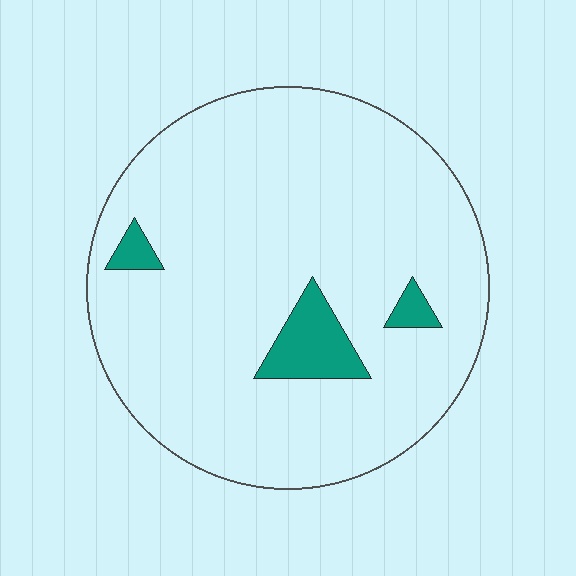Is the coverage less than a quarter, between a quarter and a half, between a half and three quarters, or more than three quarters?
Less than a quarter.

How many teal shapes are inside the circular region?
3.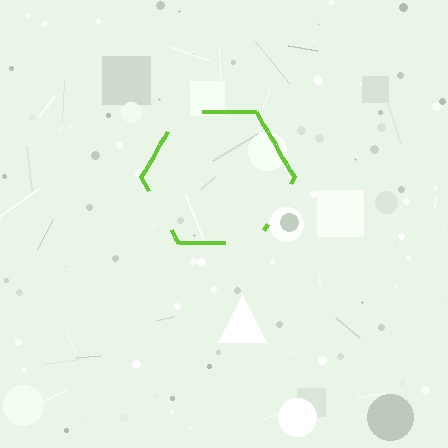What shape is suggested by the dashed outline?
The dashed outline suggests a hexagon.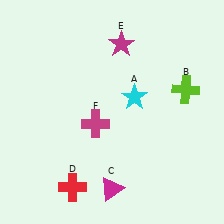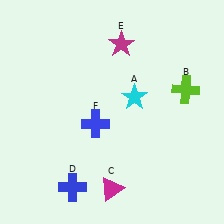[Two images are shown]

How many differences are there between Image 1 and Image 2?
There are 2 differences between the two images.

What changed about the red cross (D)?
In Image 1, D is red. In Image 2, it changed to blue.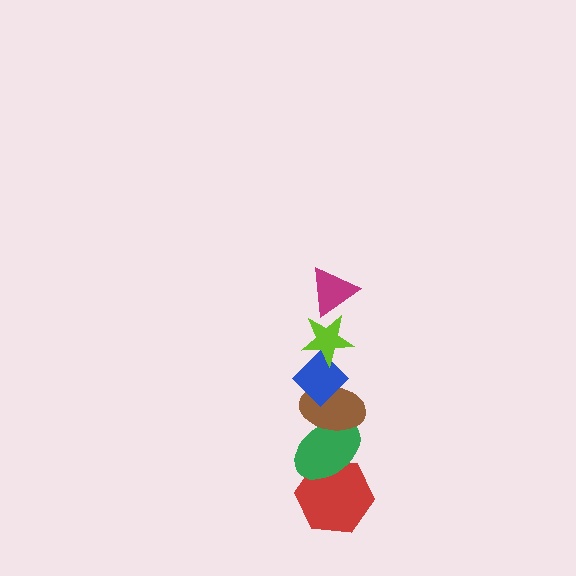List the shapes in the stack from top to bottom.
From top to bottom: the magenta triangle, the lime star, the blue diamond, the brown ellipse, the green ellipse, the red hexagon.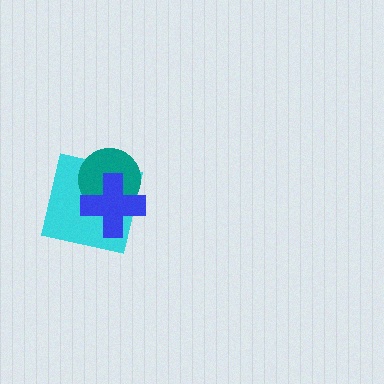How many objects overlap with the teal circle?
2 objects overlap with the teal circle.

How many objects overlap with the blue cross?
2 objects overlap with the blue cross.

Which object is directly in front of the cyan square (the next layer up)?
The teal circle is directly in front of the cyan square.